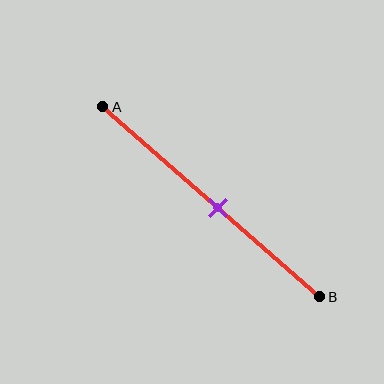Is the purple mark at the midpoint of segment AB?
No, the mark is at about 55% from A, not at the 50% midpoint.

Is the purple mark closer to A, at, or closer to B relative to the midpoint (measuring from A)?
The purple mark is closer to point B than the midpoint of segment AB.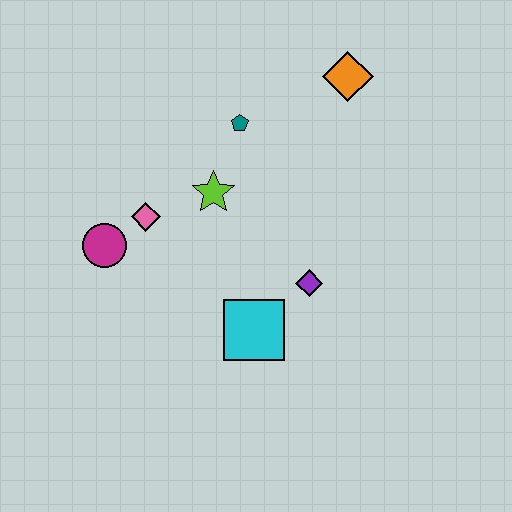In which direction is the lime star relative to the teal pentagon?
The lime star is below the teal pentagon.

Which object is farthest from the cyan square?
The orange diamond is farthest from the cyan square.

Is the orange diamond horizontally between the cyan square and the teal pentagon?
No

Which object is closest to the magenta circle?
The pink diamond is closest to the magenta circle.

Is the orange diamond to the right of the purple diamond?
Yes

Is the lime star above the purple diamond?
Yes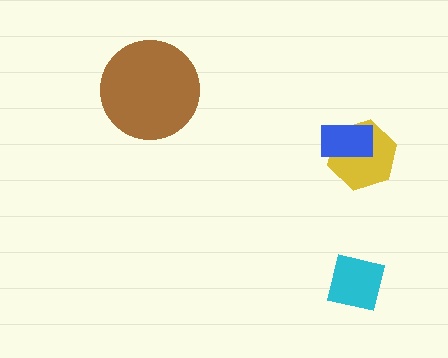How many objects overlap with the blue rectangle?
1 object overlaps with the blue rectangle.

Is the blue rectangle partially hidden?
No, no other shape covers it.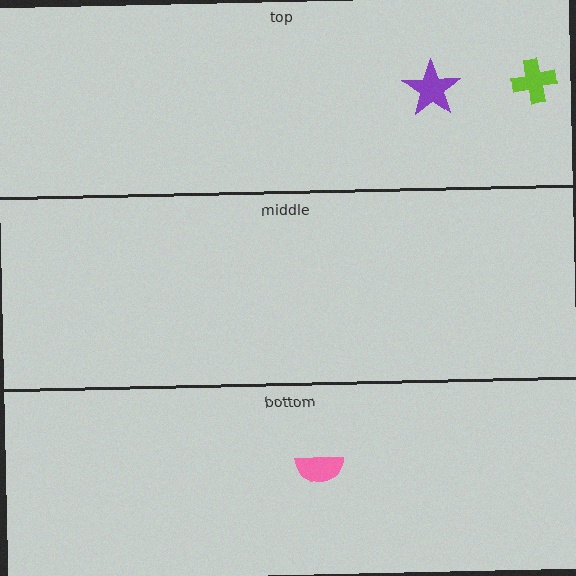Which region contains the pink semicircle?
The bottom region.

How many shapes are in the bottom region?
1.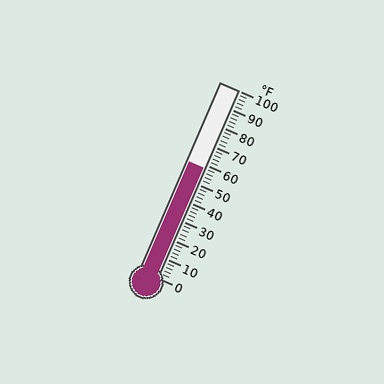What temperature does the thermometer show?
The thermometer shows approximately 58°F.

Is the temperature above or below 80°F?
The temperature is below 80°F.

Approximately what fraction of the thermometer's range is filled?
The thermometer is filled to approximately 60% of its range.